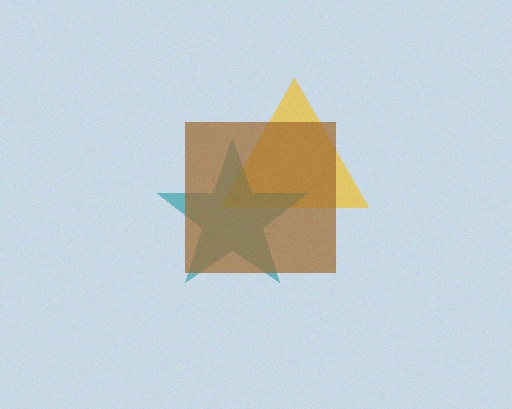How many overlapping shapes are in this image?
There are 3 overlapping shapes in the image.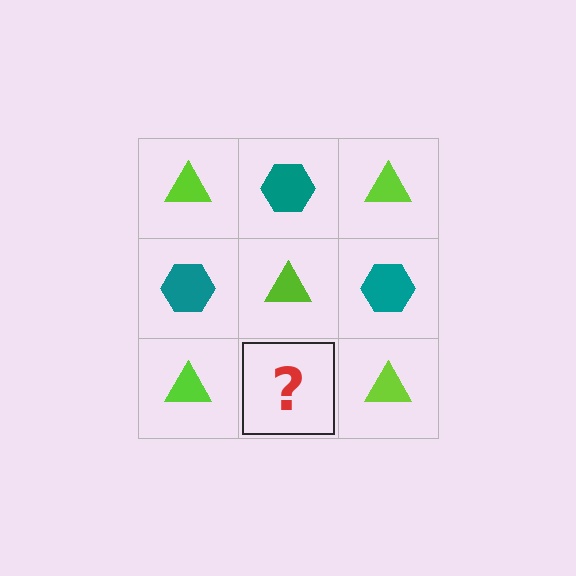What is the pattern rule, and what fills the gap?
The rule is that it alternates lime triangle and teal hexagon in a checkerboard pattern. The gap should be filled with a teal hexagon.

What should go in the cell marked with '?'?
The missing cell should contain a teal hexagon.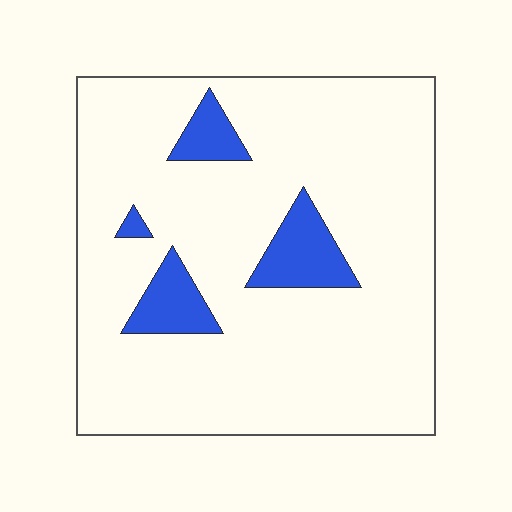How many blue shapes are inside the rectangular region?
4.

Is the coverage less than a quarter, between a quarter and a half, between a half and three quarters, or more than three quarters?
Less than a quarter.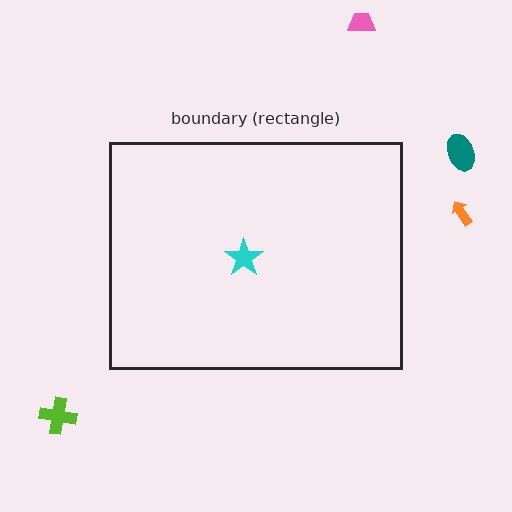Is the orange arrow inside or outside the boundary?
Outside.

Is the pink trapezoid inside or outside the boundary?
Outside.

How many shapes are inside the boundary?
1 inside, 4 outside.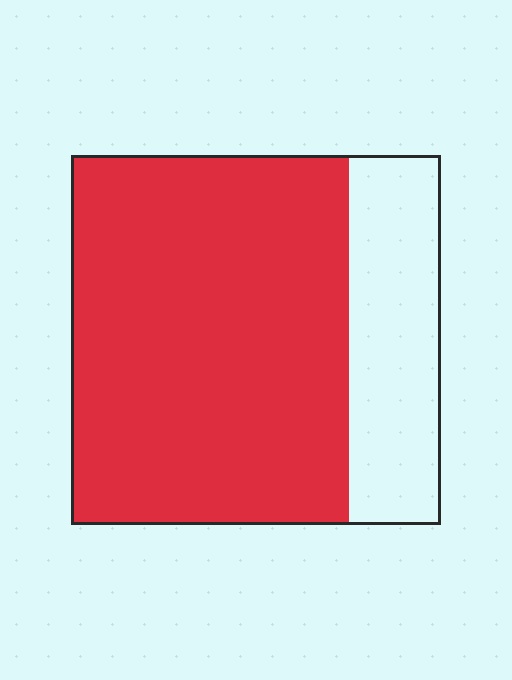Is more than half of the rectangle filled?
Yes.